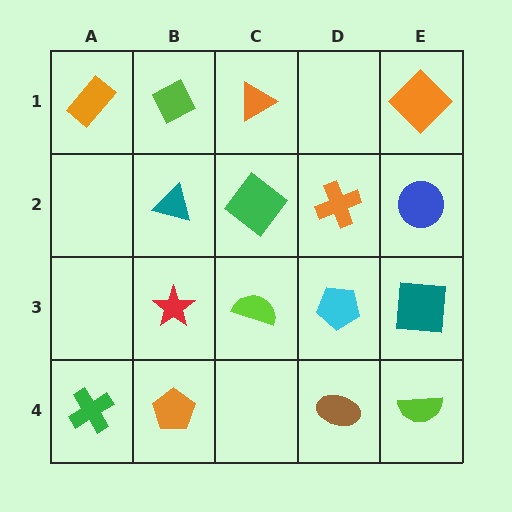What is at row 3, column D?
A cyan pentagon.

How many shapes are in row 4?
4 shapes.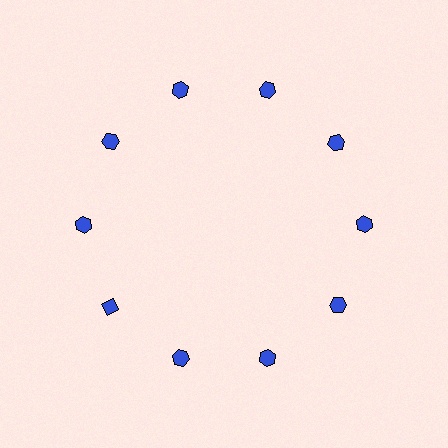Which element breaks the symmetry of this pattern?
The blue diamond at roughly the 8 o'clock position breaks the symmetry. All other shapes are blue hexagons.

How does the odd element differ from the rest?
It has a different shape: diamond instead of hexagon.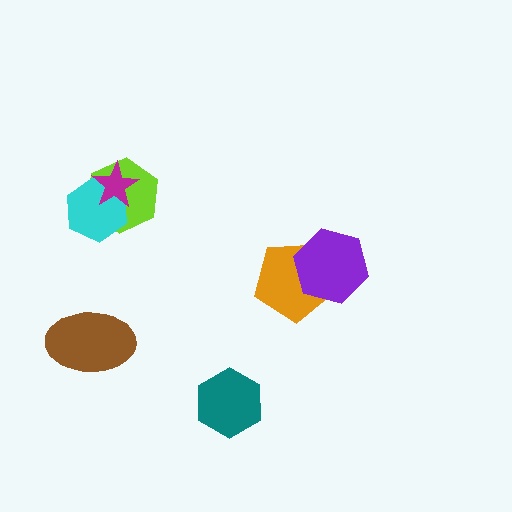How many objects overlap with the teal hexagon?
0 objects overlap with the teal hexagon.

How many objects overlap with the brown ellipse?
0 objects overlap with the brown ellipse.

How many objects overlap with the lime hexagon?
2 objects overlap with the lime hexagon.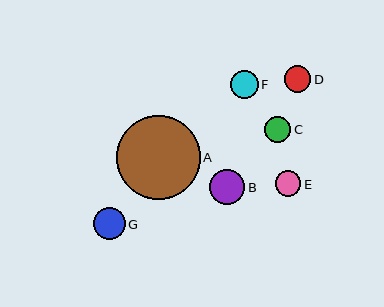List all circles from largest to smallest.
From largest to smallest: A, B, G, F, D, C, E.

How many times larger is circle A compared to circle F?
Circle A is approximately 3.0 times the size of circle F.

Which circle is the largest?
Circle A is the largest with a size of approximately 84 pixels.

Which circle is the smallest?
Circle E is the smallest with a size of approximately 25 pixels.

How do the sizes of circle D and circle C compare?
Circle D and circle C are approximately the same size.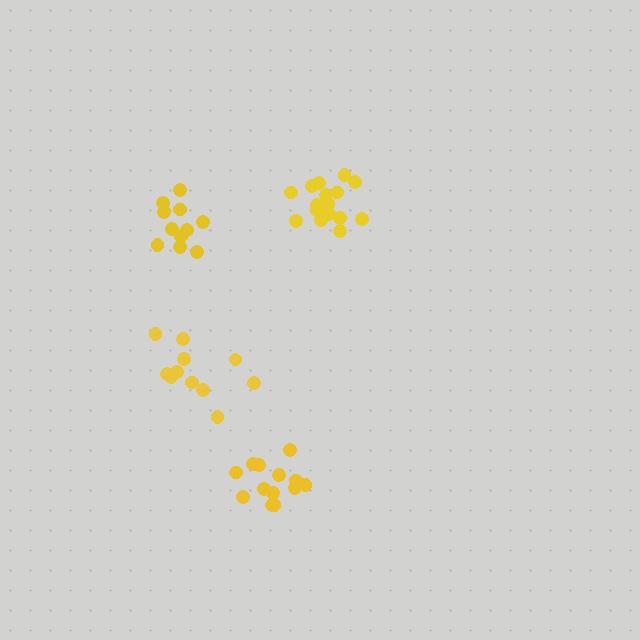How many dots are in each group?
Group 1: 11 dots, Group 2: 13 dots, Group 3: 16 dots, Group 4: 11 dots (51 total).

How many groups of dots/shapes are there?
There are 4 groups.